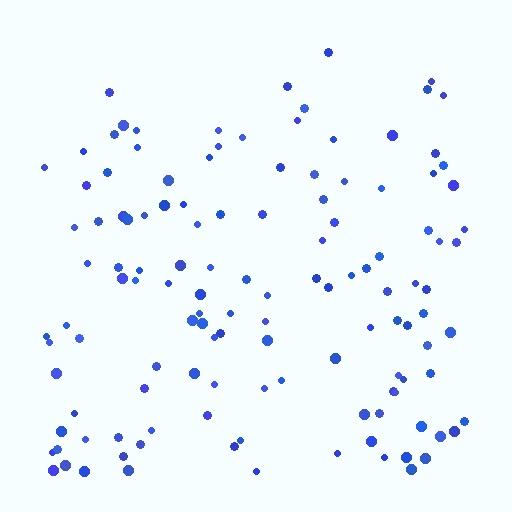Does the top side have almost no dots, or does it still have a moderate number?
Still a moderate number, just noticeably fewer than the bottom.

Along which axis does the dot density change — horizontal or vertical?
Vertical.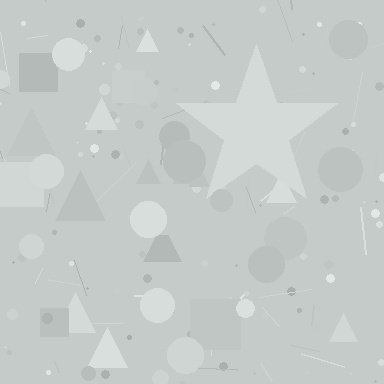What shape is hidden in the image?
A star is hidden in the image.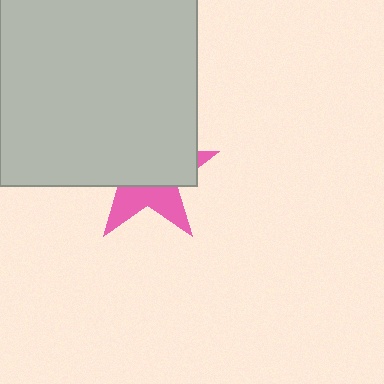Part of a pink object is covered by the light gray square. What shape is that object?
It is a star.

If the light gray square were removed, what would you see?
You would see the complete pink star.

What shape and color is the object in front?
The object in front is a light gray square.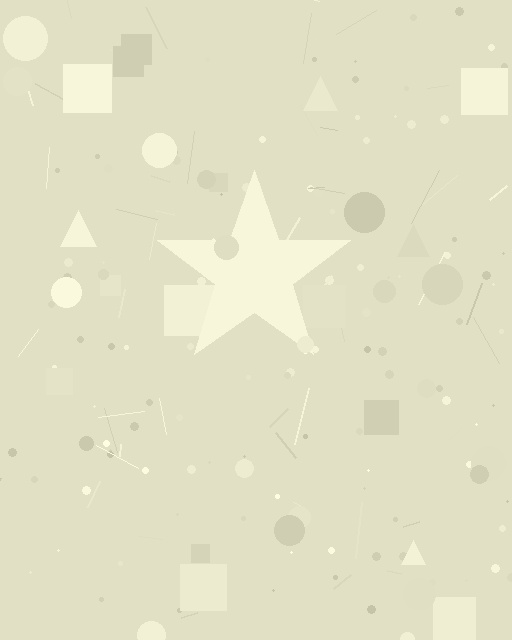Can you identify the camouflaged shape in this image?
The camouflaged shape is a star.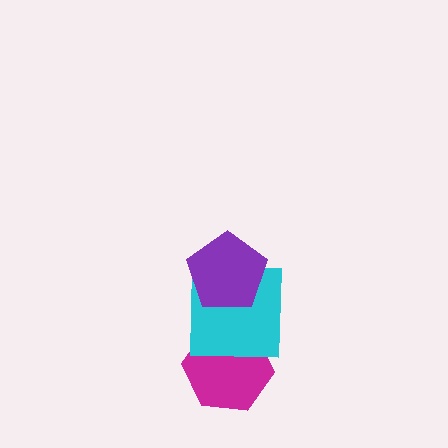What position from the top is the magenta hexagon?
The magenta hexagon is 3rd from the top.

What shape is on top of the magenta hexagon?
The cyan square is on top of the magenta hexagon.